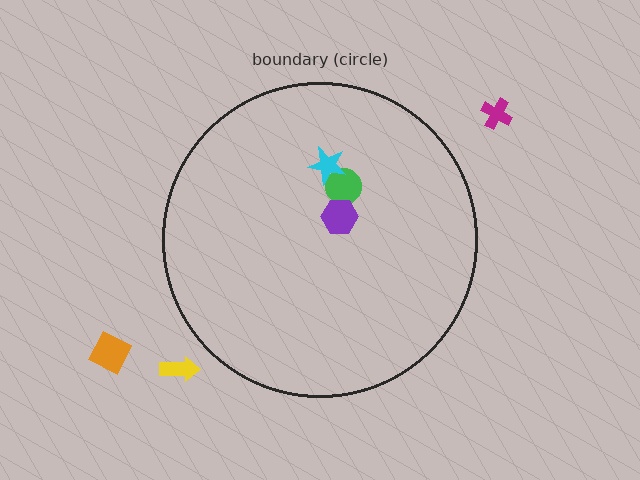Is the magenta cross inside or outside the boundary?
Outside.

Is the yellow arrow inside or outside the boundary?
Outside.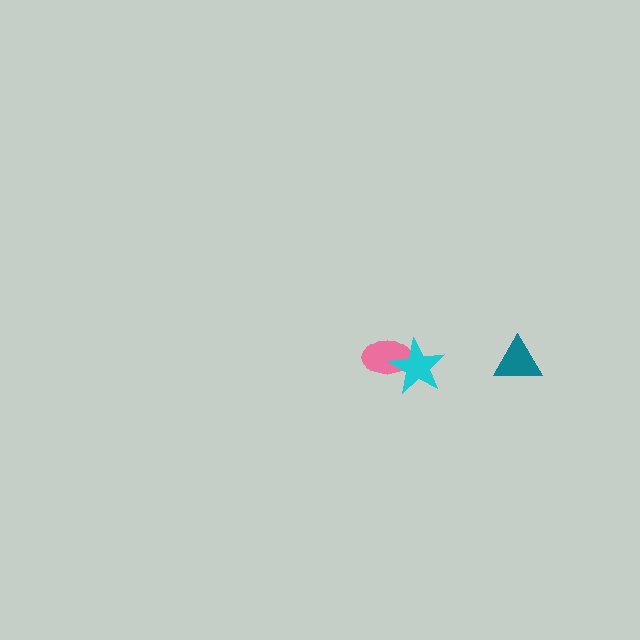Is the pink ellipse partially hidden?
Yes, it is partially covered by another shape.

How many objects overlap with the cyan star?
1 object overlaps with the cyan star.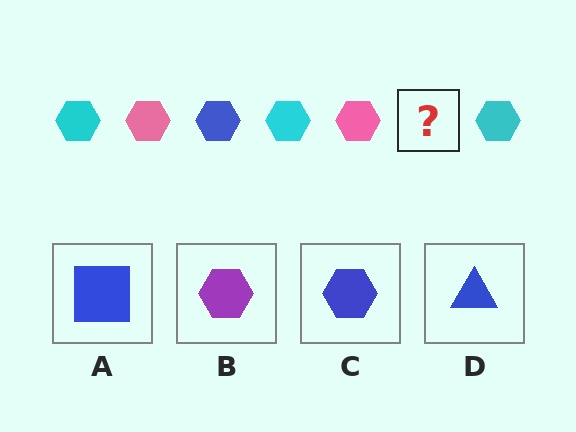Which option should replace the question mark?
Option C.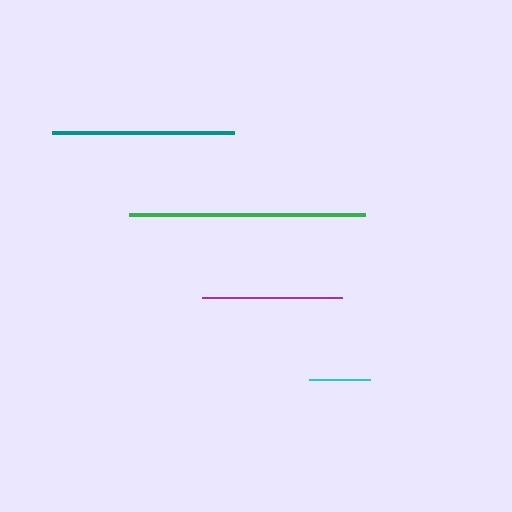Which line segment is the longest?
The green line is the longest at approximately 236 pixels.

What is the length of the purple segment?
The purple segment is approximately 140 pixels long.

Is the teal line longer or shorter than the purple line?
The teal line is longer than the purple line.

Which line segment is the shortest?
The cyan line is the shortest at approximately 61 pixels.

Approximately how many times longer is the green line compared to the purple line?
The green line is approximately 1.7 times the length of the purple line.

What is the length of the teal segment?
The teal segment is approximately 182 pixels long.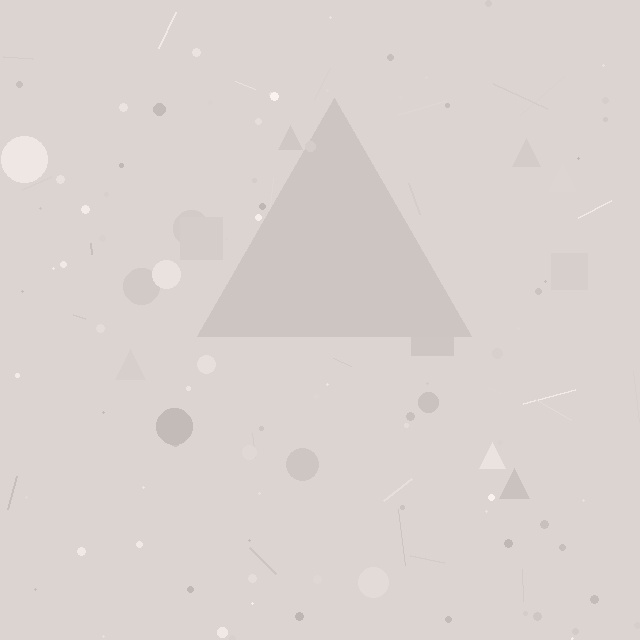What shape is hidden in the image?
A triangle is hidden in the image.